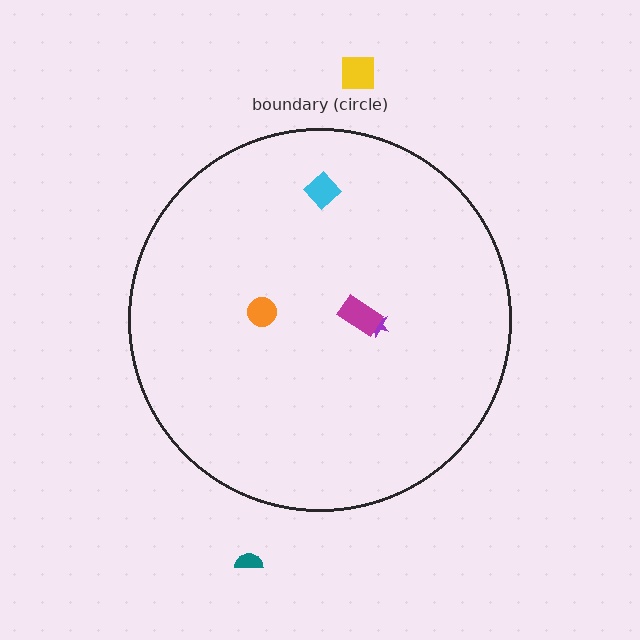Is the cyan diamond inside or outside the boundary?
Inside.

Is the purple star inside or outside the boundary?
Inside.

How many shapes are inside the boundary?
4 inside, 2 outside.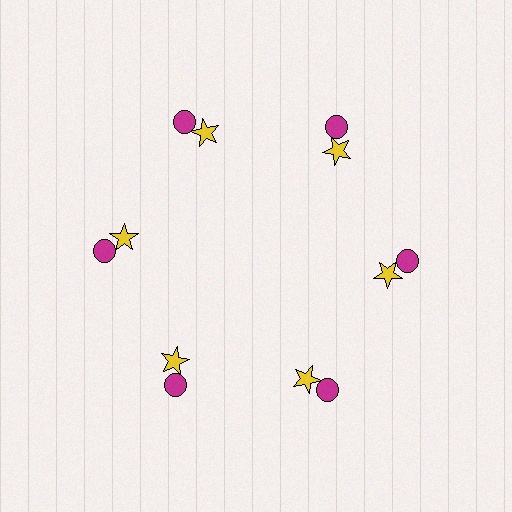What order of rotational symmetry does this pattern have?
This pattern has 6-fold rotational symmetry.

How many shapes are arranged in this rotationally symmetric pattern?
There are 12 shapes, arranged in 6 groups of 2.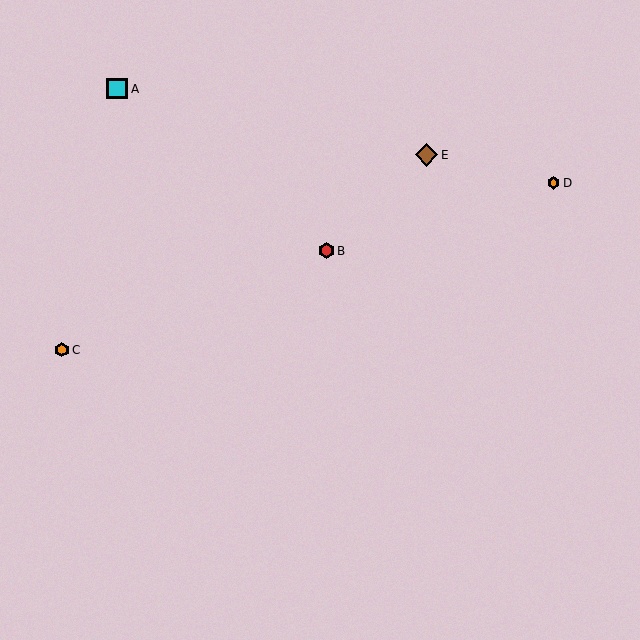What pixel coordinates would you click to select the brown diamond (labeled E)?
Click at (427, 155) to select the brown diamond E.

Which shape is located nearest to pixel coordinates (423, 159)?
The brown diamond (labeled E) at (427, 155) is nearest to that location.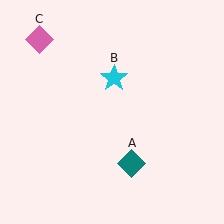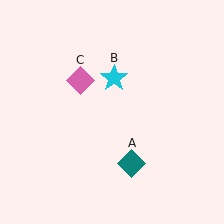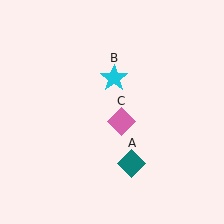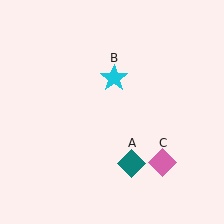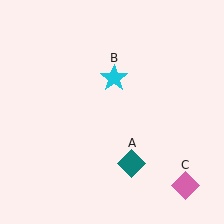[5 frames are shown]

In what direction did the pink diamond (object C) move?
The pink diamond (object C) moved down and to the right.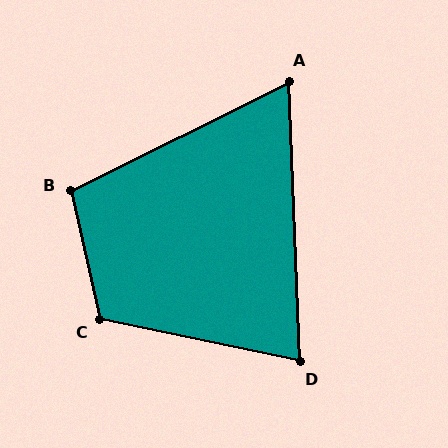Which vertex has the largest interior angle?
C, at approximately 114 degrees.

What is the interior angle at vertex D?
Approximately 76 degrees (acute).